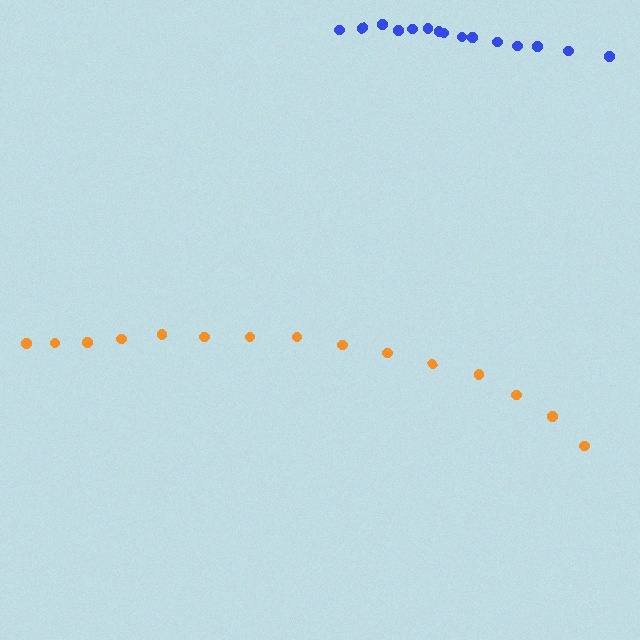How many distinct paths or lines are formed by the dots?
There are 2 distinct paths.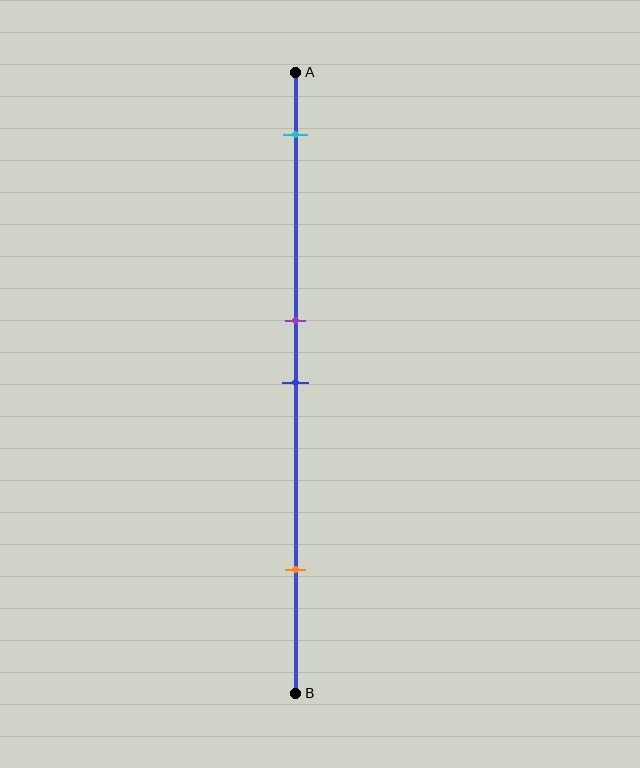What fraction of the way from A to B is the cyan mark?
The cyan mark is approximately 10% (0.1) of the way from A to B.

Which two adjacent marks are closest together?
The purple and blue marks are the closest adjacent pair.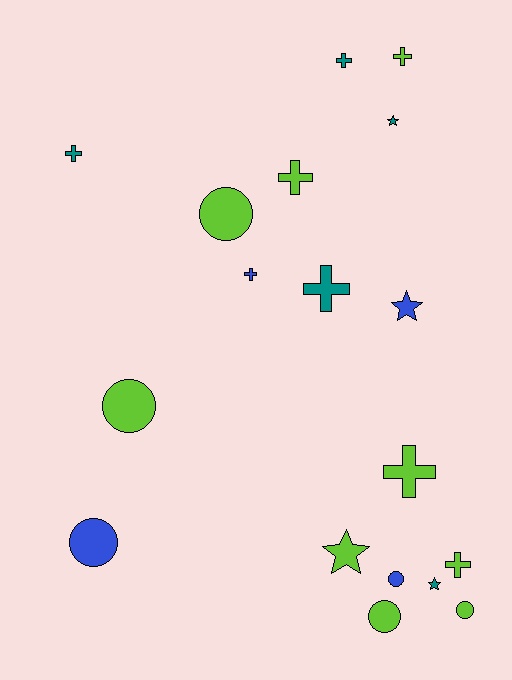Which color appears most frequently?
Lime, with 9 objects.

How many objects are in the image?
There are 18 objects.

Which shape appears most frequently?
Cross, with 8 objects.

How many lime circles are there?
There are 4 lime circles.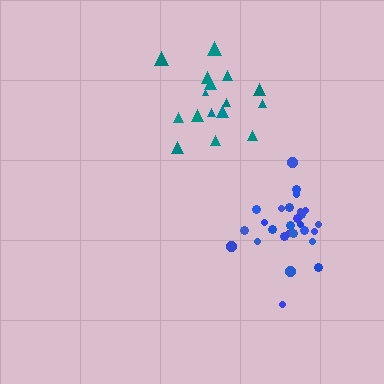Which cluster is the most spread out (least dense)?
Teal.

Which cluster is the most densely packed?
Blue.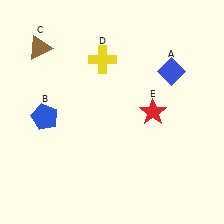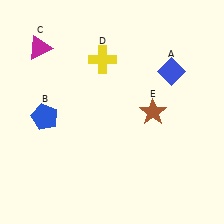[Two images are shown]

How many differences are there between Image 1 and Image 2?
There are 2 differences between the two images.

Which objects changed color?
C changed from brown to magenta. E changed from red to brown.